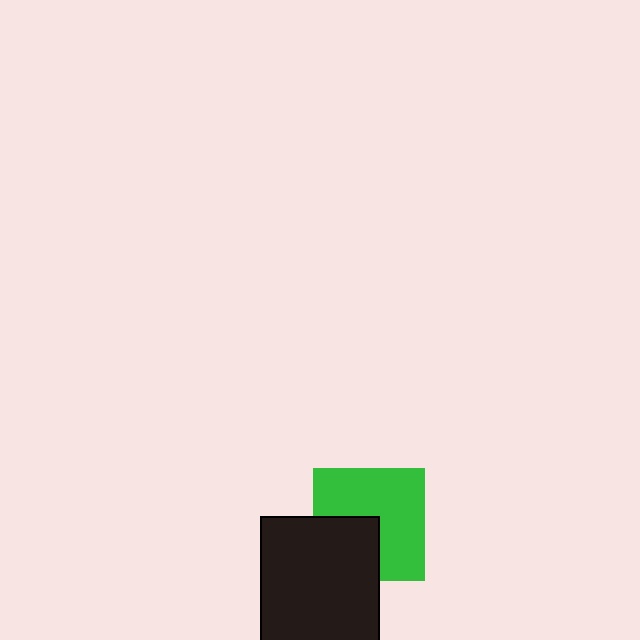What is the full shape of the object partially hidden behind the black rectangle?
The partially hidden object is a green square.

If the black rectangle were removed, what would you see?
You would see the complete green square.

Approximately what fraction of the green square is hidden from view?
Roughly 34% of the green square is hidden behind the black rectangle.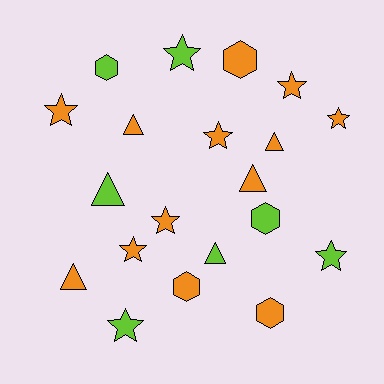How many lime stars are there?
There are 3 lime stars.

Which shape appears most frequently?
Star, with 9 objects.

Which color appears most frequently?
Orange, with 13 objects.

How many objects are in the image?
There are 20 objects.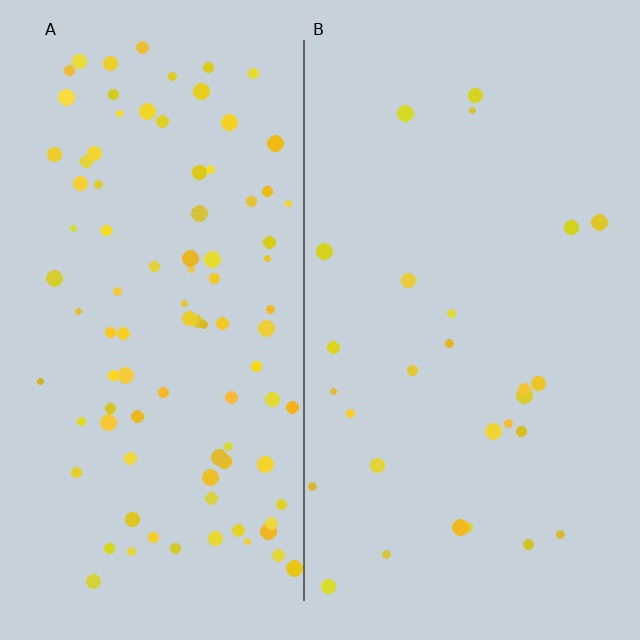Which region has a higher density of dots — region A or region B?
A (the left).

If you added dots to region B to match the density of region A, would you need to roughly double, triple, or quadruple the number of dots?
Approximately triple.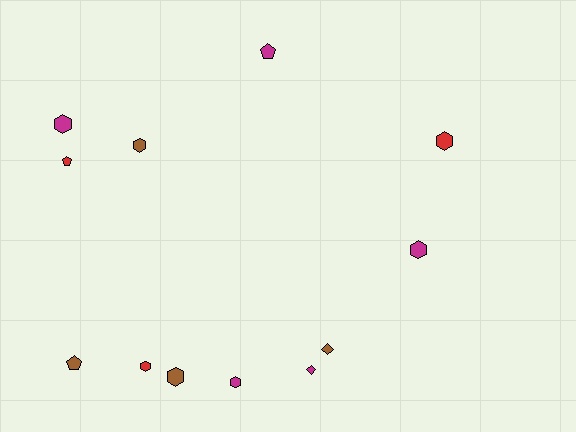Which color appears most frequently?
Magenta, with 5 objects.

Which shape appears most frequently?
Hexagon, with 7 objects.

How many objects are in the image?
There are 12 objects.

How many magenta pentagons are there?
There is 1 magenta pentagon.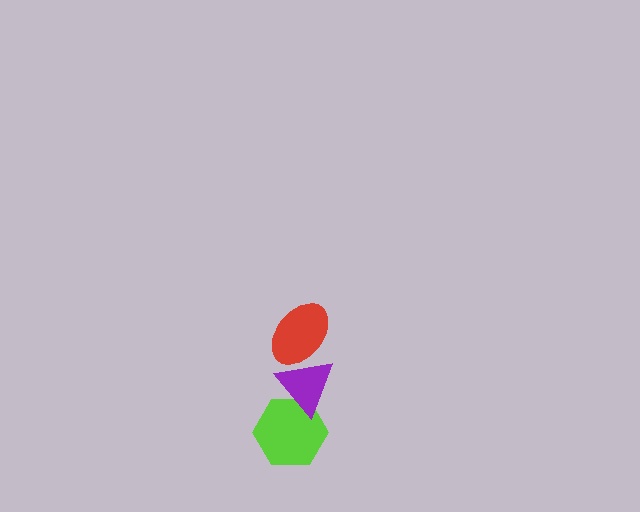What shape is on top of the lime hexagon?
The purple triangle is on top of the lime hexagon.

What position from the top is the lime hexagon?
The lime hexagon is 3rd from the top.